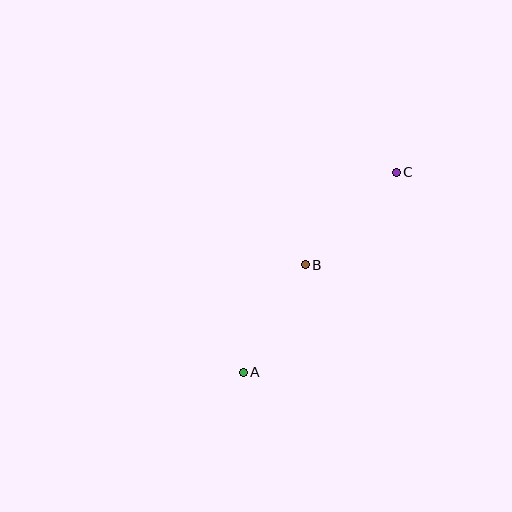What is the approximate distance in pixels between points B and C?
The distance between B and C is approximately 129 pixels.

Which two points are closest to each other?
Points A and B are closest to each other.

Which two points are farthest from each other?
Points A and C are farthest from each other.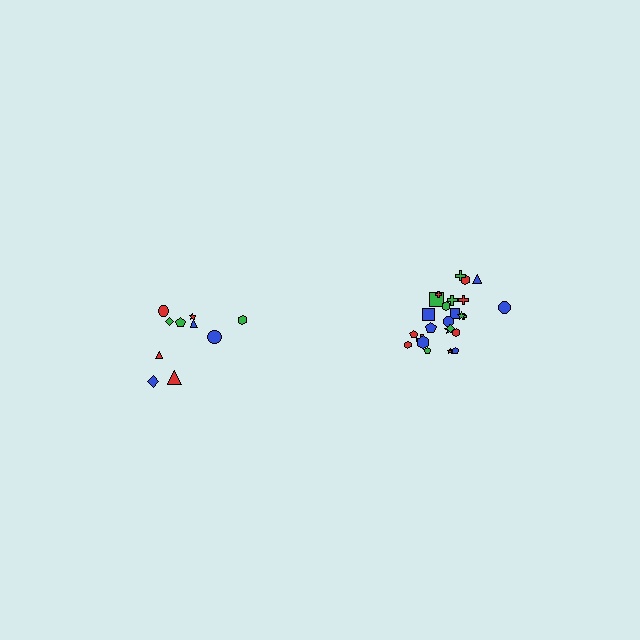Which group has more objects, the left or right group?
The right group.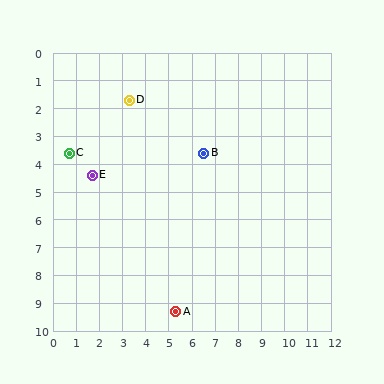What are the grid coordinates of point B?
Point B is at approximately (6.5, 3.6).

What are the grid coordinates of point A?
Point A is at approximately (5.3, 9.3).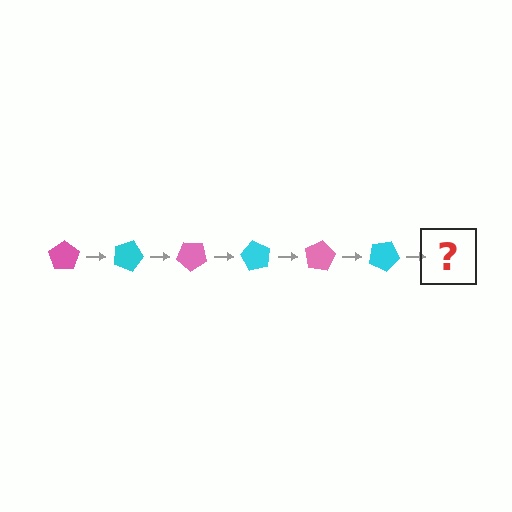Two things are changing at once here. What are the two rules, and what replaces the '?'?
The two rules are that it rotates 20 degrees each step and the color cycles through pink and cyan. The '?' should be a pink pentagon, rotated 120 degrees from the start.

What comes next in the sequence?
The next element should be a pink pentagon, rotated 120 degrees from the start.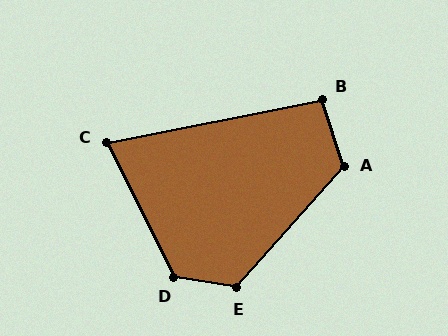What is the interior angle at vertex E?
Approximately 122 degrees (obtuse).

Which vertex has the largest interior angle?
D, at approximately 126 degrees.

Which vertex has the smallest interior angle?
C, at approximately 75 degrees.